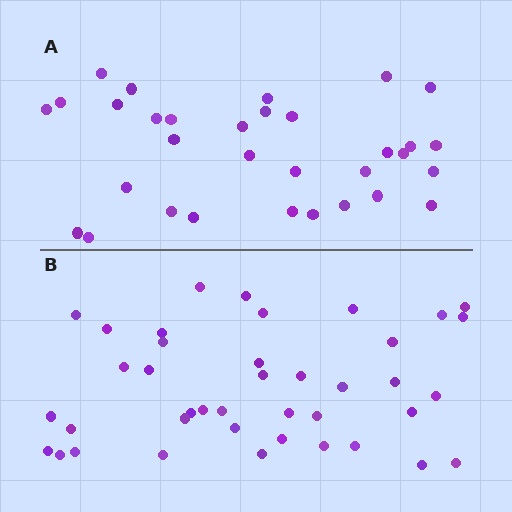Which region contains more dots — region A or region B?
Region B (the bottom region) has more dots.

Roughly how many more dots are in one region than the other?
Region B has roughly 8 or so more dots than region A.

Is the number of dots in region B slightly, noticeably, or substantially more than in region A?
Region B has noticeably more, but not dramatically so. The ratio is roughly 1.2 to 1.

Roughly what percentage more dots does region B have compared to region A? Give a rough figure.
About 25% more.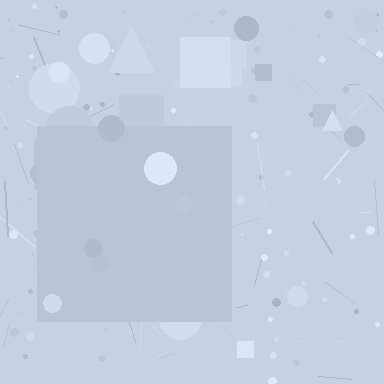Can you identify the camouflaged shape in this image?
The camouflaged shape is a square.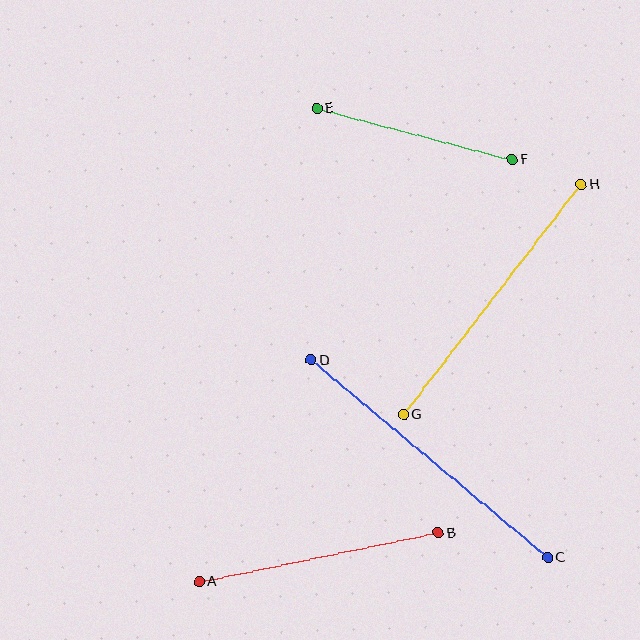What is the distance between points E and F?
The distance is approximately 202 pixels.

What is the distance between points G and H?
The distance is approximately 290 pixels.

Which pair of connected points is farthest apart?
Points C and D are farthest apart.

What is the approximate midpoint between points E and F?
The midpoint is at approximately (415, 134) pixels.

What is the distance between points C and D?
The distance is approximately 308 pixels.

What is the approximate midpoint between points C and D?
The midpoint is at approximately (429, 459) pixels.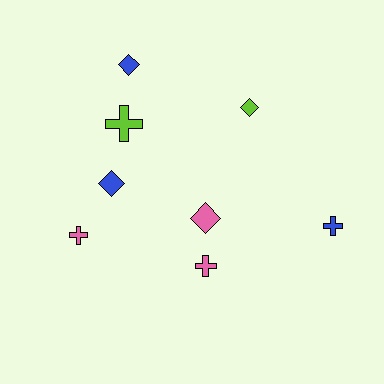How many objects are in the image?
There are 8 objects.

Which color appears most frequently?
Blue, with 3 objects.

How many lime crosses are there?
There is 1 lime cross.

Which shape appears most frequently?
Diamond, with 4 objects.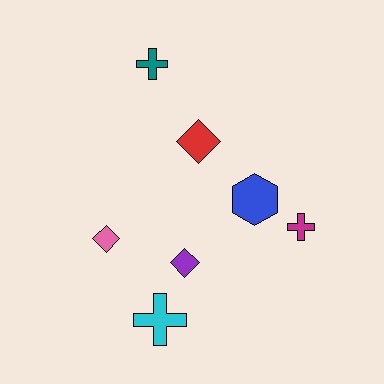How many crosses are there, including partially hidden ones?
There are 3 crosses.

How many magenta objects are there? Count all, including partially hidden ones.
There is 1 magenta object.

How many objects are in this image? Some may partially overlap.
There are 7 objects.